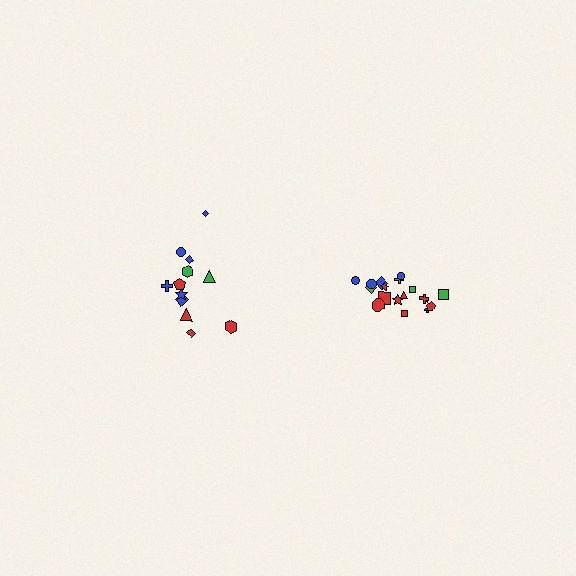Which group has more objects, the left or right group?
The right group.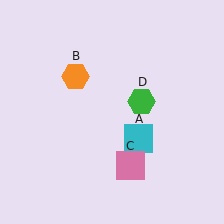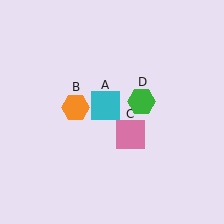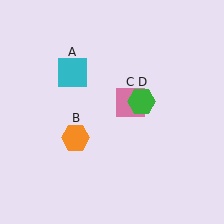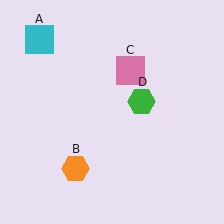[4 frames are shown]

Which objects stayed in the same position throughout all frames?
Green hexagon (object D) remained stationary.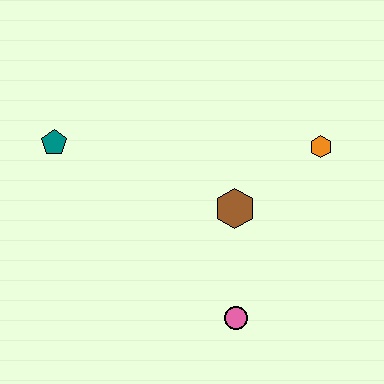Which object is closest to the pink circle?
The brown hexagon is closest to the pink circle.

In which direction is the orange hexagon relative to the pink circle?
The orange hexagon is above the pink circle.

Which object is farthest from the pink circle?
The teal pentagon is farthest from the pink circle.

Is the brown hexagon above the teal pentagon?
No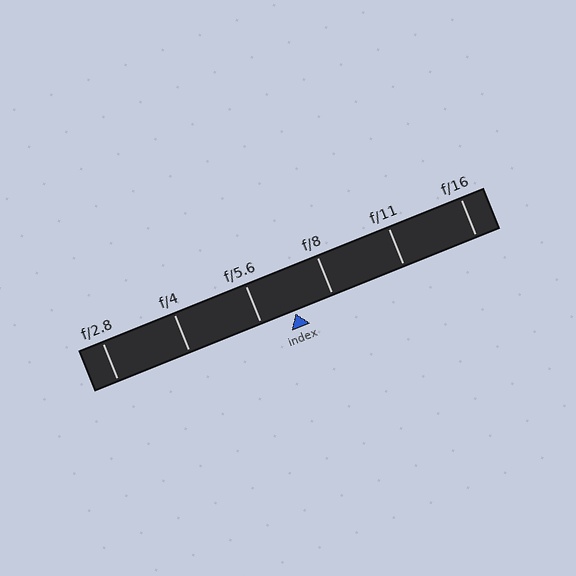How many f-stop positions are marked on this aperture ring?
There are 6 f-stop positions marked.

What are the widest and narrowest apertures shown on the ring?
The widest aperture shown is f/2.8 and the narrowest is f/16.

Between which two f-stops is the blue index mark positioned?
The index mark is between f/5.6 and f/8.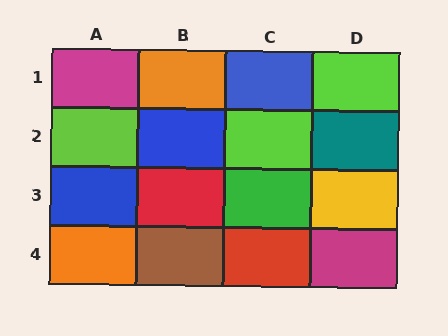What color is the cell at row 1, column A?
Magenta.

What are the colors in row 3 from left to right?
Blue, red, green, yellow.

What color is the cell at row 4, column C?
Red.